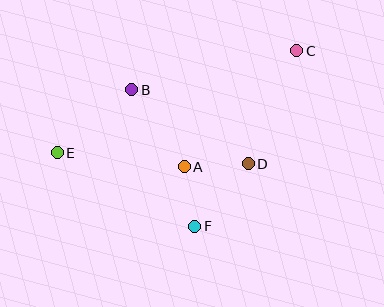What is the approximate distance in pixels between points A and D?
The distance between A and D is approximately 64 pixels.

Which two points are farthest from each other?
Points C and E are farthest from each other.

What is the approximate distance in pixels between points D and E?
The distance between D and E is approximately 191 pixels.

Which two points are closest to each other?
Points A and F are closest to each other.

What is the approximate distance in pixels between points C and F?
The distance between C and F is approximately 203 pixels.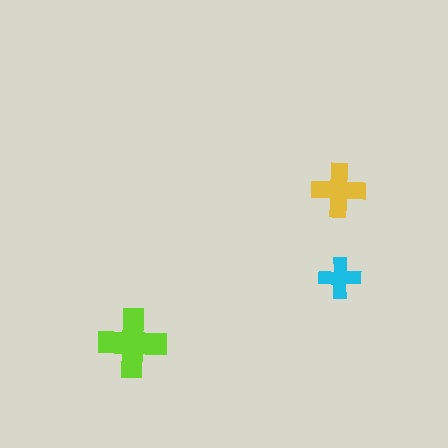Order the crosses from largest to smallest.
the lime one, the yellow one, the cyan one.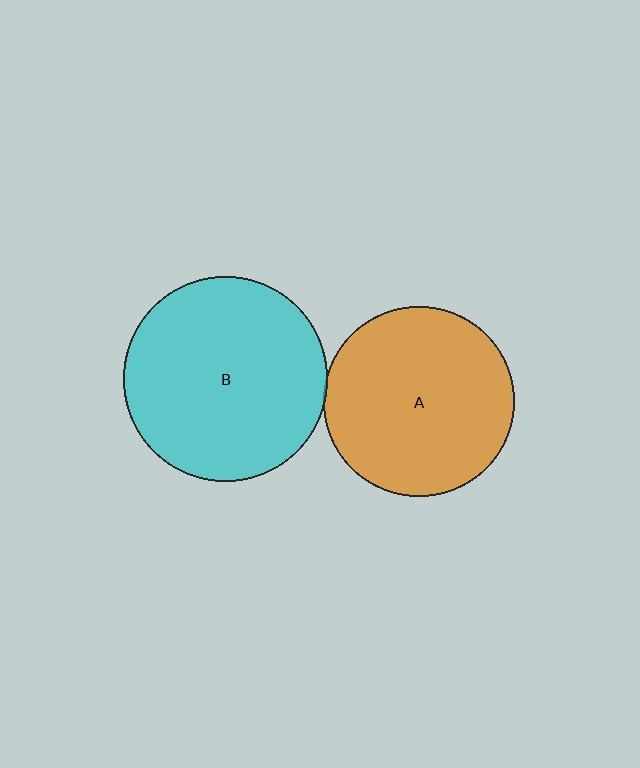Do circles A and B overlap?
Yes.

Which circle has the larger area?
Circle B (cyan).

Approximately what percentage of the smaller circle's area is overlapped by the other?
Approximately 5%.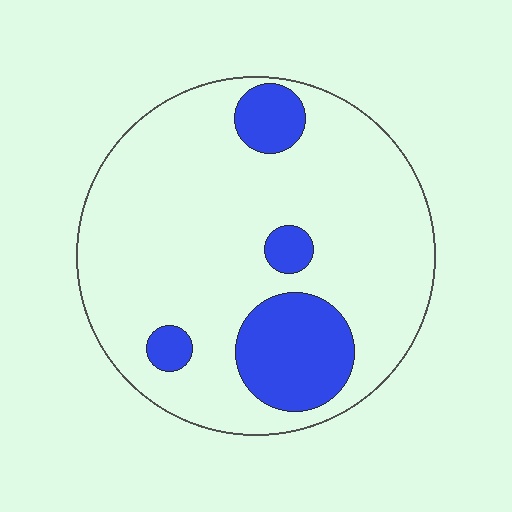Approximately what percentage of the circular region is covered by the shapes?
Approximately 20%.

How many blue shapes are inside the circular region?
4.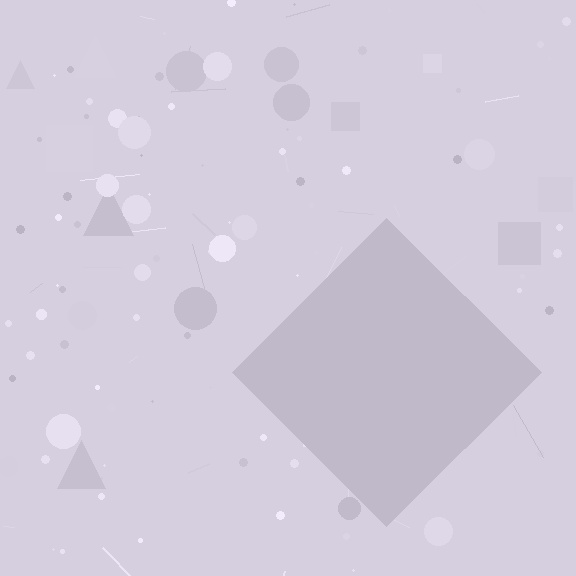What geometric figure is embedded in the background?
A diamond is embedded in the background.